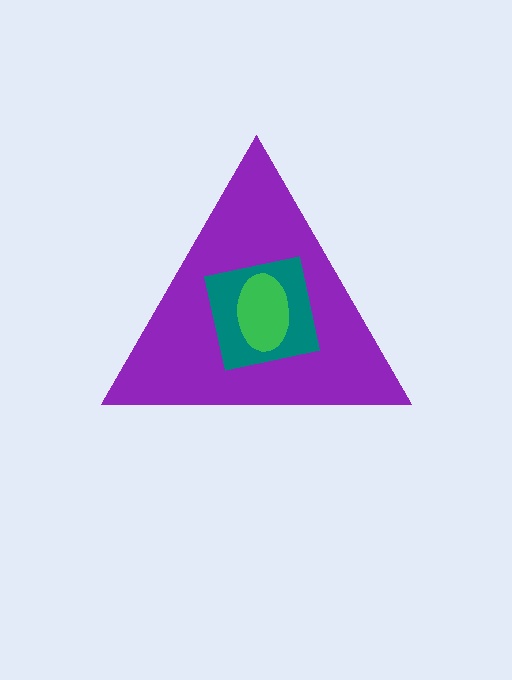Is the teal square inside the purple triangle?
Yes.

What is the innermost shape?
The green ellipse.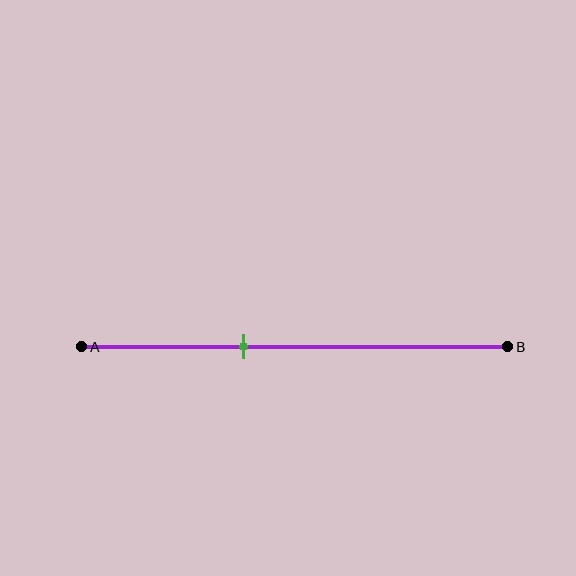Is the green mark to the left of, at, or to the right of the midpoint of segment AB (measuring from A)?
The green mark is to the left of the midpoint of segment AB.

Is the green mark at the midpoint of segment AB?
No, the mark is at about 40% from A, not at the 50% midpoint.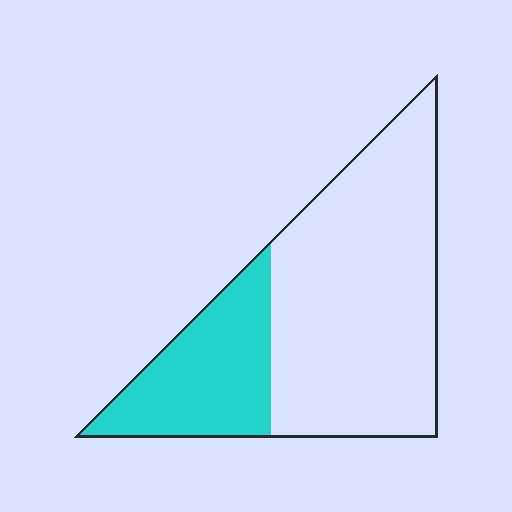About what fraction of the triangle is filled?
About one third (1/3).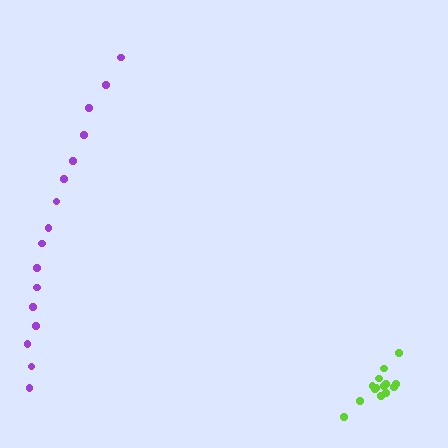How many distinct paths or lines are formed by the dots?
There are 2 distinct paths.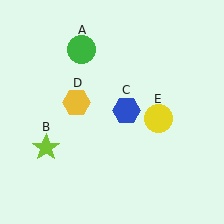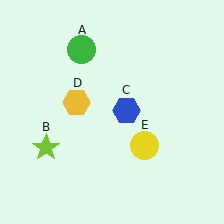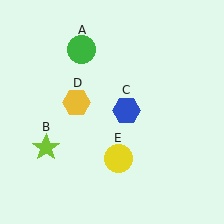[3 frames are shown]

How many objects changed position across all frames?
1 object changed position: yellow circle (object E).